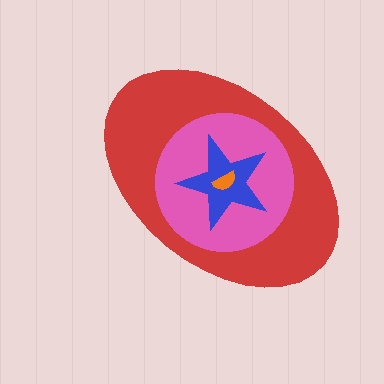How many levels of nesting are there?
4.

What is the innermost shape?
The orange semicircle.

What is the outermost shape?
The red ellipse.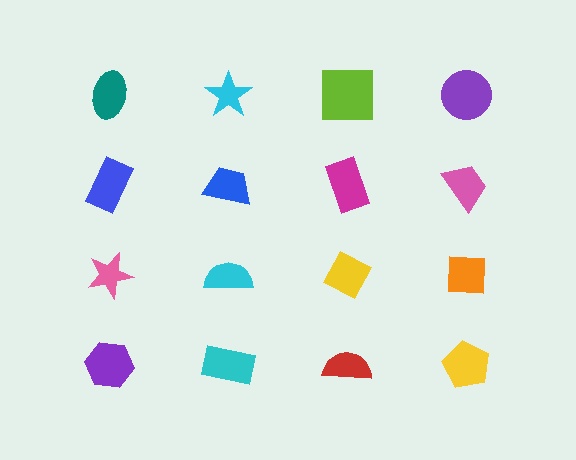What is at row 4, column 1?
A purple hexagon.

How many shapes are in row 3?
4 shapes.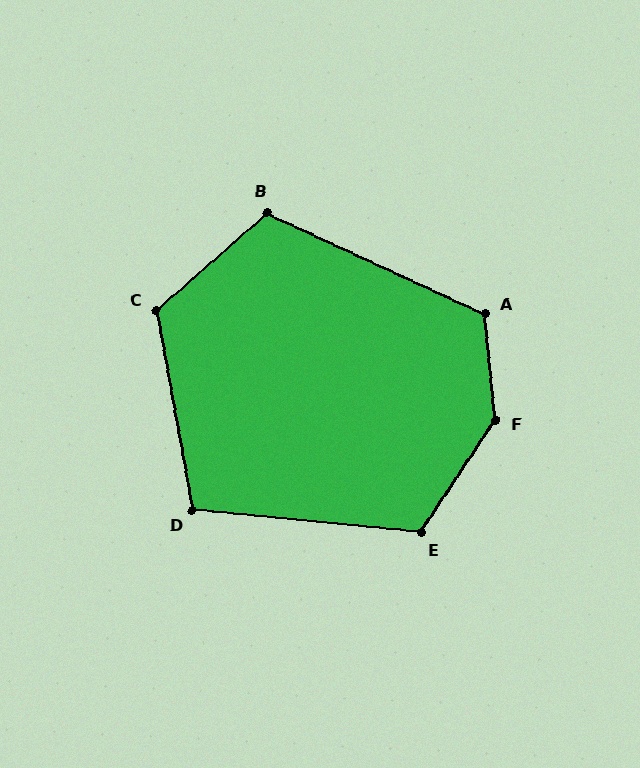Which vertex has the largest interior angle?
F, at approximately 141 degrees.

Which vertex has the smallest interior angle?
D, at approximately 106 degrees.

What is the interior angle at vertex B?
Approximately 114 degrees (obtuse).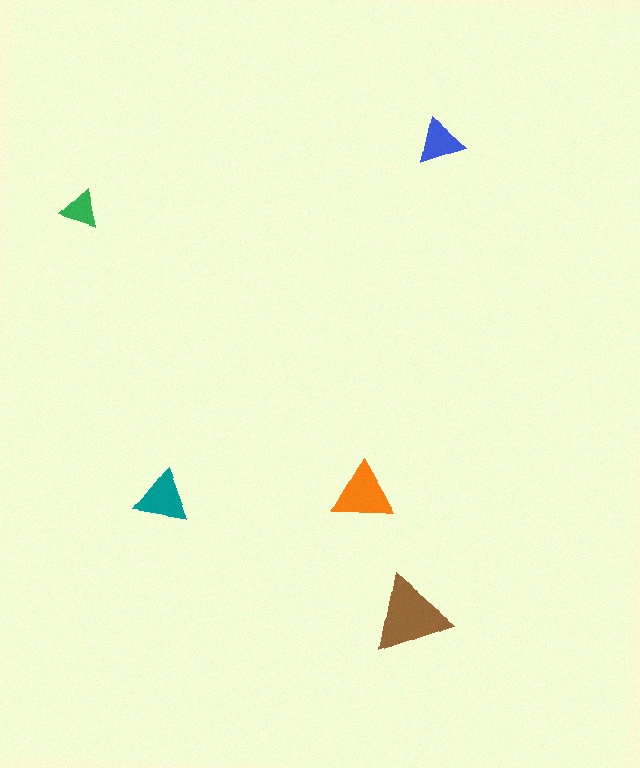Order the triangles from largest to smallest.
the brown one, the orange one, the teal one, the blue one, the green one.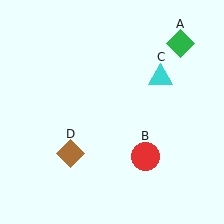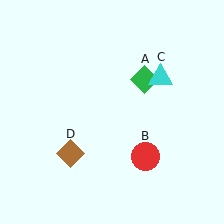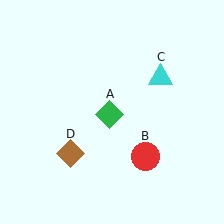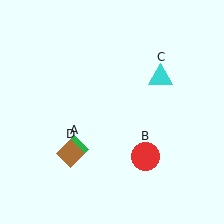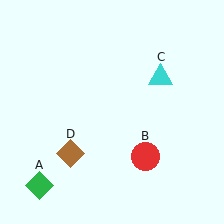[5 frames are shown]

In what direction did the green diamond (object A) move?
The green diamond (object A) moved down and to the left.